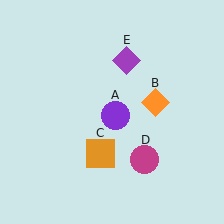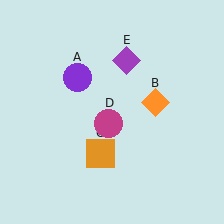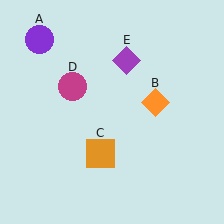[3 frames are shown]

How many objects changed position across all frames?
2 objects changed position: purple circle (object A), magenta circle (object D).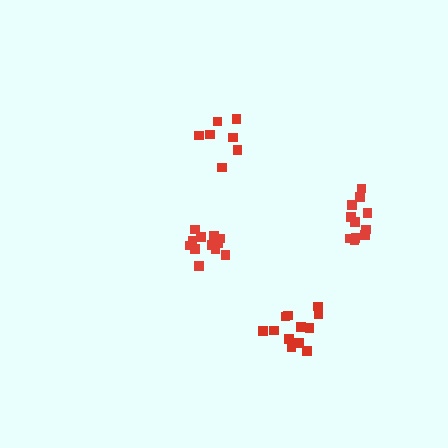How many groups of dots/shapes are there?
There are 4 groups.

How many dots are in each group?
Group 1: 12 dots, Group 2: 12 dots, Group 3: 11 dots, Group 4: 7 dots (42 total).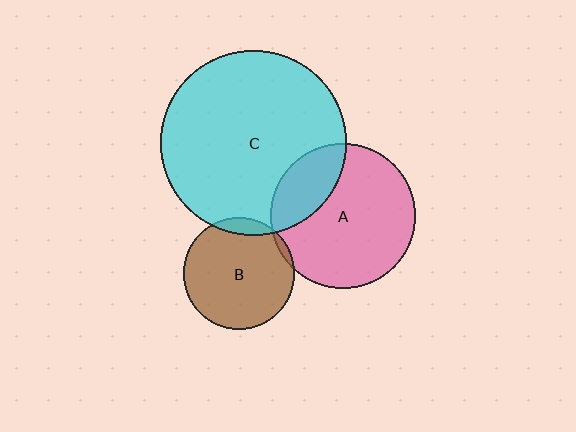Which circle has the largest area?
Circle C (cyan).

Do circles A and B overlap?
Yes.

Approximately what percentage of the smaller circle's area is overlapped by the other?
Approximately 5%.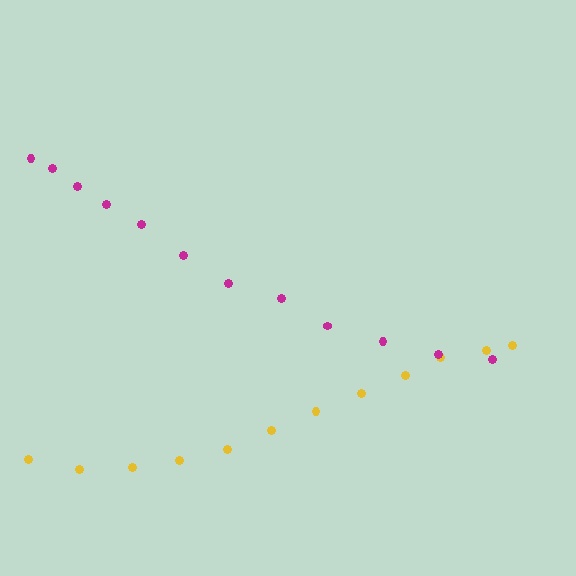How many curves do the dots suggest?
There are 2 distinct paths.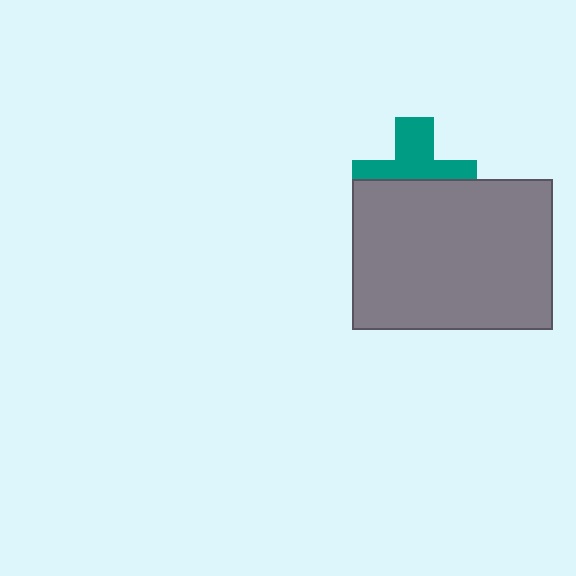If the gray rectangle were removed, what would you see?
You would see the complete teal cross.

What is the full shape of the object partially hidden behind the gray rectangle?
The partially hidden object is a teal cross.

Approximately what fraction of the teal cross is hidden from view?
Roughly 50% of the teal cross is hidden behind the gray rectangle.